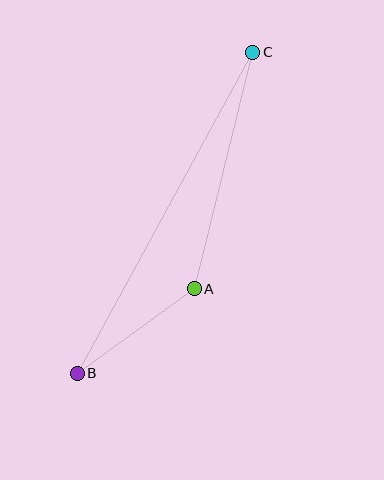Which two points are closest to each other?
Points A and B are closest to each other.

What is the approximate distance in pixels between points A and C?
The distance between A and C is approximately 244 pixels.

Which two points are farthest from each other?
Points B and C are farthest from each other.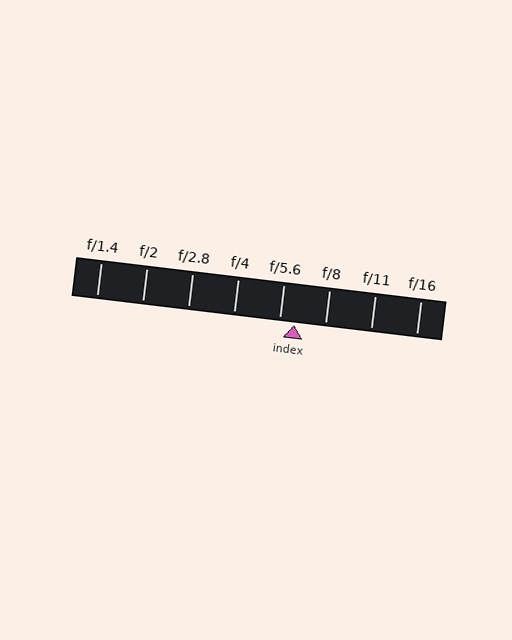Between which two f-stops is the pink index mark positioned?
The index mark is between f/5.6 and f/8.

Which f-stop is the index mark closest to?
The index mark is closest to f/5.6.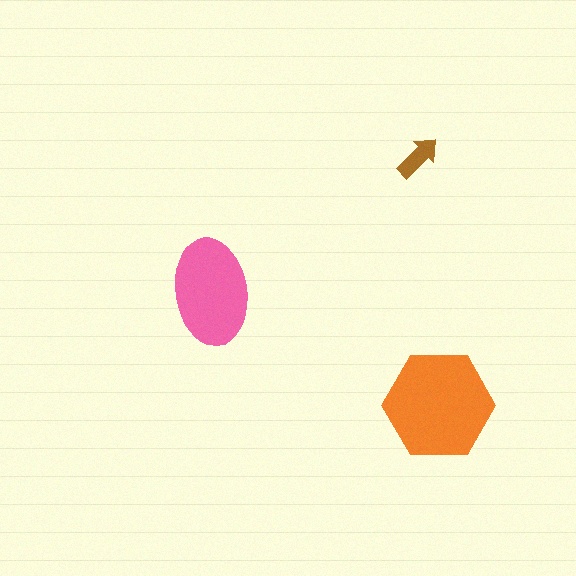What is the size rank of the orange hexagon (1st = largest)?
1st.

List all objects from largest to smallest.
The orange hexagon, the pink ellipse, the brown arrow.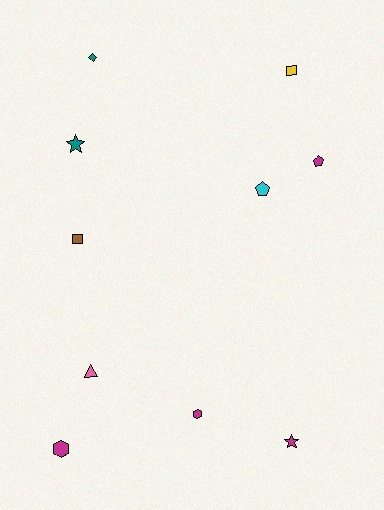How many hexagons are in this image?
There are 2 hexagons.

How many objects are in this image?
There are 10 objects.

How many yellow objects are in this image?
There is 1 yellow object.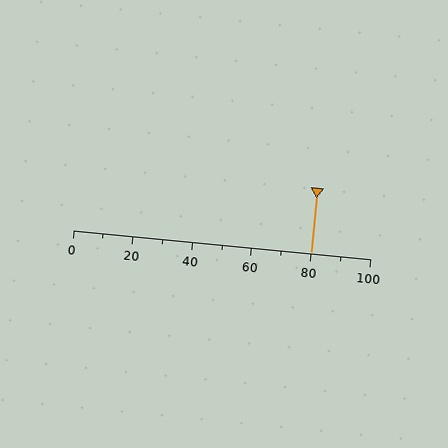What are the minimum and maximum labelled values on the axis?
The axis runs from 0 to 100.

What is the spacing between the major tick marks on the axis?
The major ticks are spaced 20 apart.